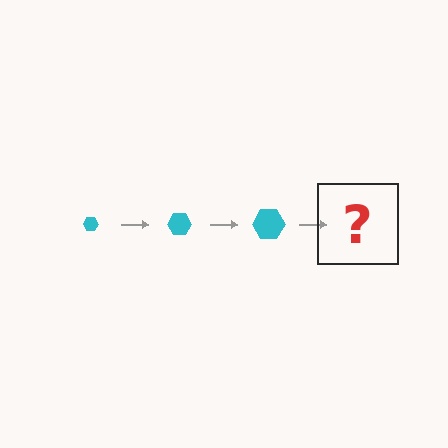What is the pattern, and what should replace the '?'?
The pattern is that the hexagon gets progressively larger each step. The '?' should be a cyan hexagon, larger than the previous one.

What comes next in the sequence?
The next element should be a cyan hexagon, larger than the previous one.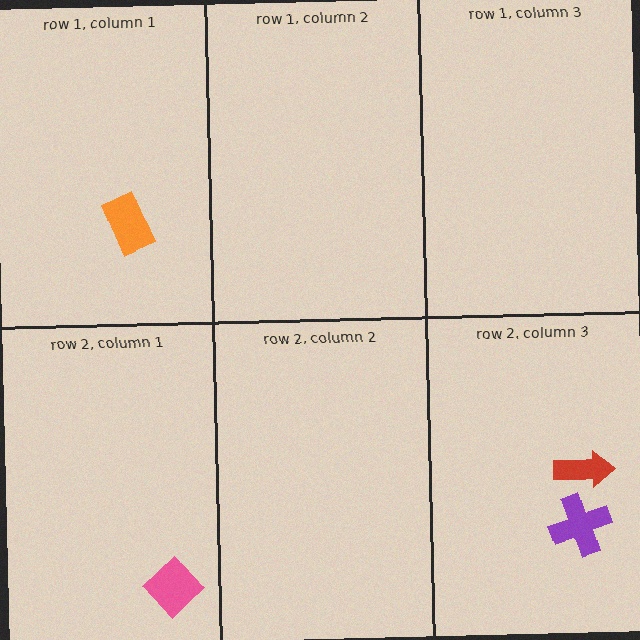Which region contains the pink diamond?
The row 2, column 1 region.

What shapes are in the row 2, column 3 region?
The red arrow, the purple cross.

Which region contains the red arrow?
The row 2, column 3 region.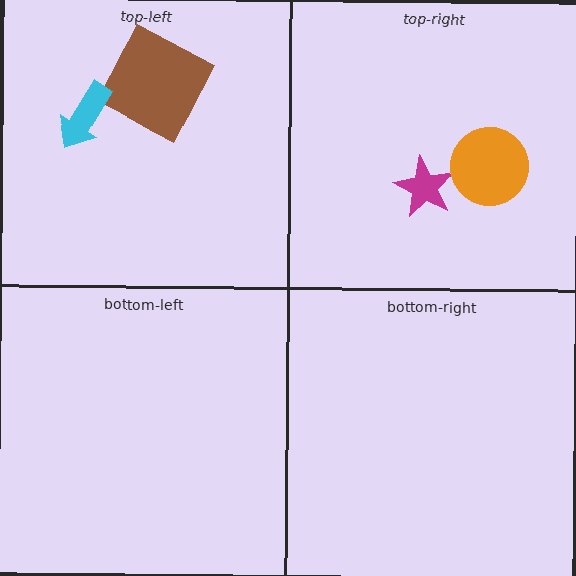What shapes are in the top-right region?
The magenta star, the orange circle.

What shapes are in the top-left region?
The brown square, the cyan arrow.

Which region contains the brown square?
The top-left region.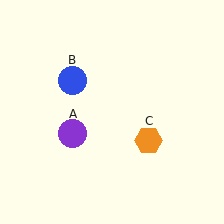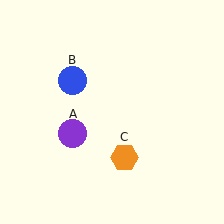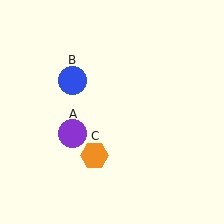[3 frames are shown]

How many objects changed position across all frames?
1 object changed position: orange hexagon (object C).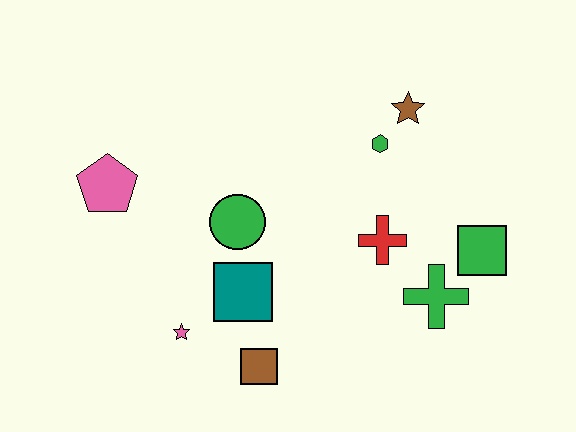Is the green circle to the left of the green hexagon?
Yes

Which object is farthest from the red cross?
The pink pentagon is farthest from the red cross.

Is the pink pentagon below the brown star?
Yes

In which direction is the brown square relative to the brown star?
The brown square is below the brown star.